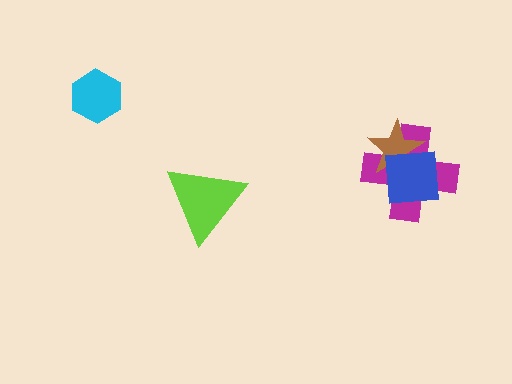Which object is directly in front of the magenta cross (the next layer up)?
The brown star is directly in front of the magenta cross.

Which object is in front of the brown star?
The blue square is in front of the brown star.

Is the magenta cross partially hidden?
Yes, it is partially covered by another shape.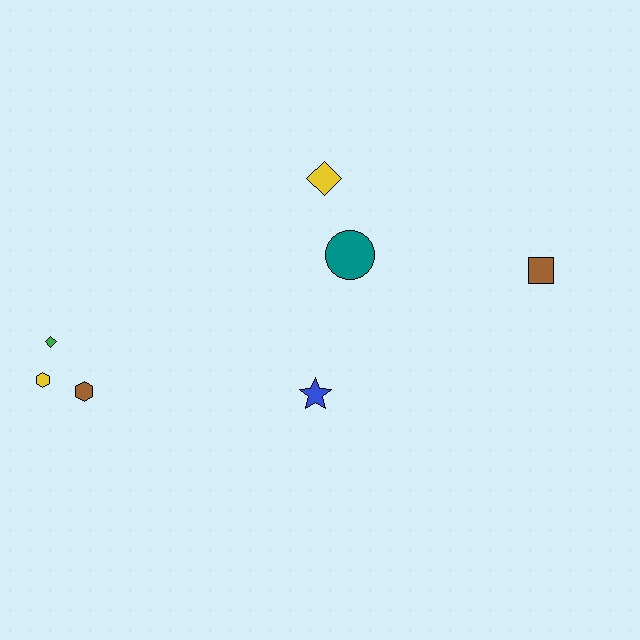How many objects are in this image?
There are 7 objects.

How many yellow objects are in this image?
There are 2 yellow objects.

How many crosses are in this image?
There are no crosses.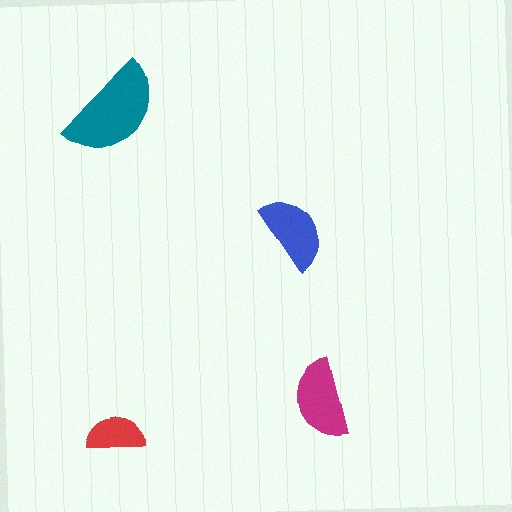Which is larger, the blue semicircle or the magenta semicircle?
The magenta one.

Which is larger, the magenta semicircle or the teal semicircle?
The teal one.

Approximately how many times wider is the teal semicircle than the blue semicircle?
About 1.5 times wider.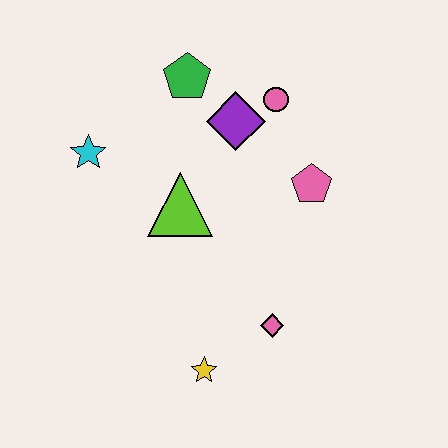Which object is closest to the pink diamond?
The yellow star is closest to the pink diamond.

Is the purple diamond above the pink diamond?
Yes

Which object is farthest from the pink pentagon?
The cyan star is farthest from the pink pentagon.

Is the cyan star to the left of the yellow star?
Yes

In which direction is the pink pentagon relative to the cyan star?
The pink pentagon is to the right of the cyan star.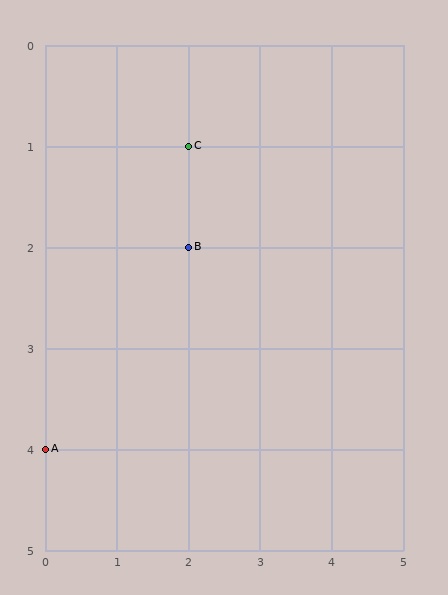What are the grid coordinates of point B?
Point B is at grid coordinates (2, 2).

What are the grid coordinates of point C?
Point C is at grid coordinates (2, 1).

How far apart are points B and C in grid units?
Points B and C are 1 row apart.